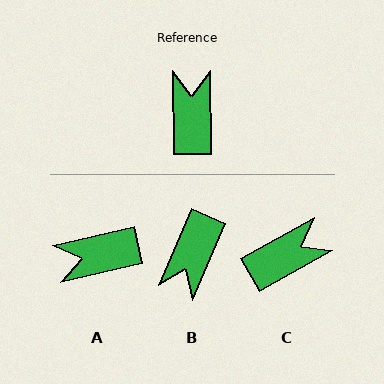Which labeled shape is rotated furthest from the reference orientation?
B, about 156 degrees away.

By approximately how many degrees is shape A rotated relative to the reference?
Approximately 102 degrees counter-clockwise.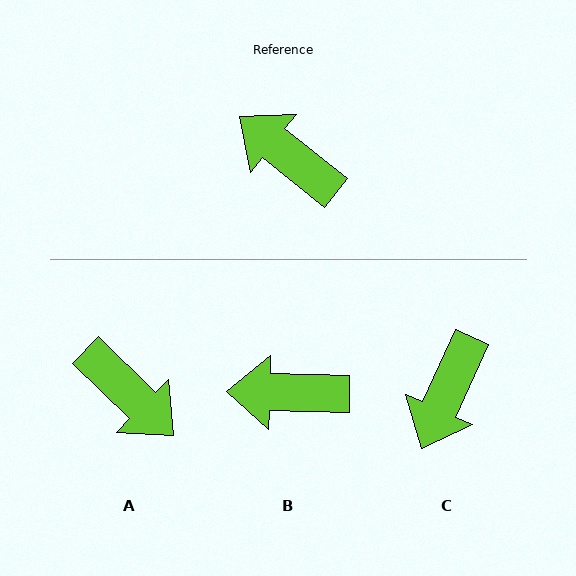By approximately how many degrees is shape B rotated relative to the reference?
Approximately 37 degrees counter-clockwise.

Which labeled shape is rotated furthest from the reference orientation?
A, about 174 degrees away.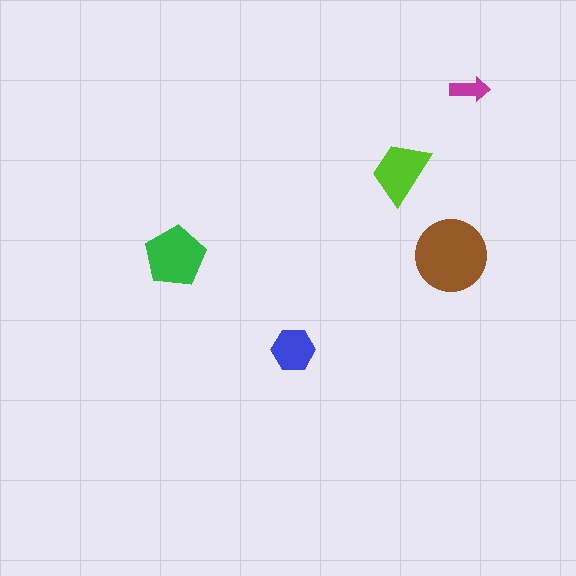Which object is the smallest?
The magenta arrow.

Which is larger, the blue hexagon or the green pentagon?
The green pentagon.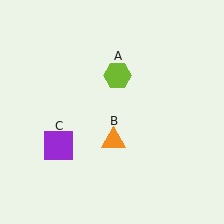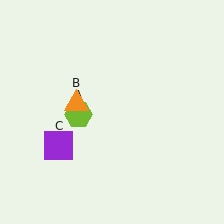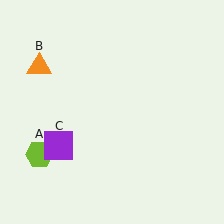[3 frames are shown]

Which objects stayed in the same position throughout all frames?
Purple square (object C) remained stationary.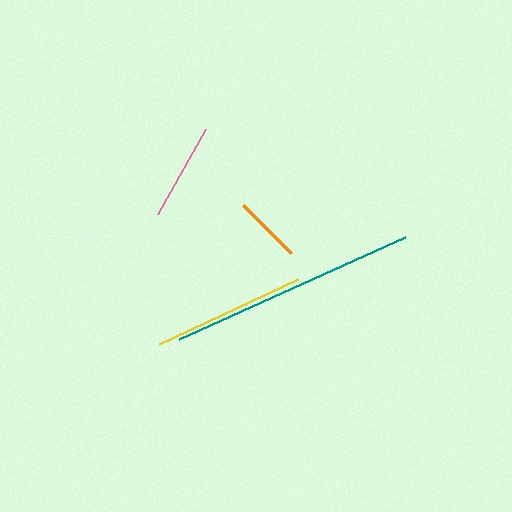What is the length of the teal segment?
The teal segment is approximately 249 pixels long.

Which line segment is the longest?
The teal line is the longest at approximately 249 pixels.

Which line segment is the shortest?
The orange line is the shortest at approximately 68 pixels.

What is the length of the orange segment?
The orange segment is approximately 68 pixels long.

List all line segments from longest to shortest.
From longest to shortest: teal, yellow, pink, orange.